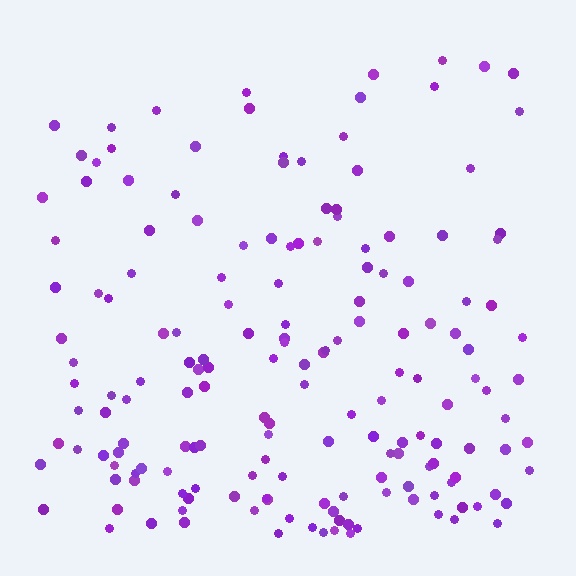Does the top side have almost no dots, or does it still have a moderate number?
Still a moderate number, just noticeably fewer than the bottom.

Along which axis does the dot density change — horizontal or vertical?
Vertical.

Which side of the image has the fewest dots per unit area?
The top.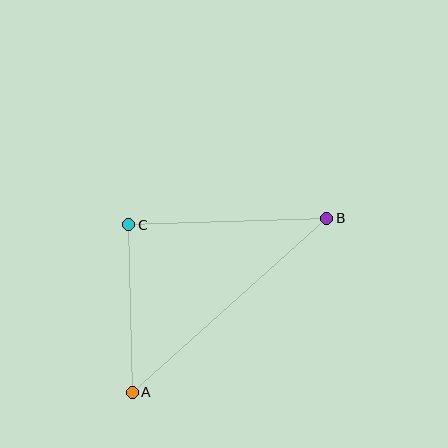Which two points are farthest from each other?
Points A and B are farthest from each other.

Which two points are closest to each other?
Points A and C are closest to each other.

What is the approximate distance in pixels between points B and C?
The distance between B and C is approximately 198 pixels.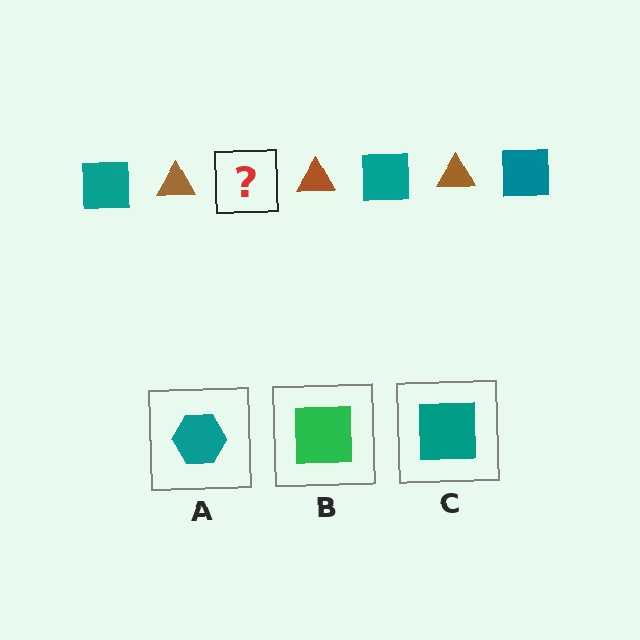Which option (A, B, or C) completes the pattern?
C.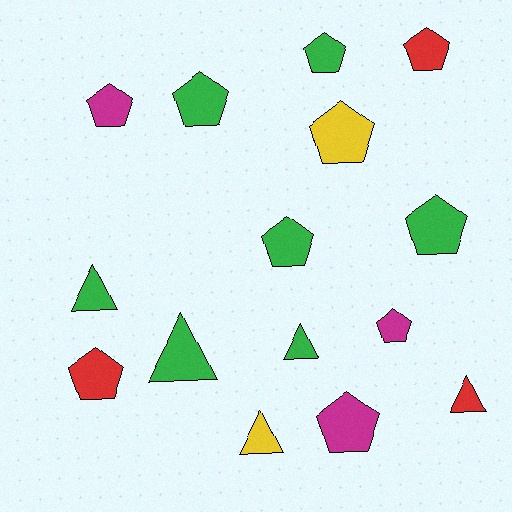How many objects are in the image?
There are 15 objects.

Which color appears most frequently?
Green, with 7 objects.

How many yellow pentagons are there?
There is 1 yellow pentagon.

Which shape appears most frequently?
Pentagon, with 10 objects.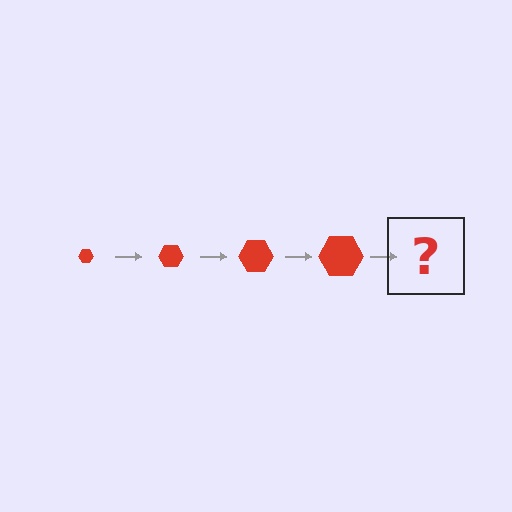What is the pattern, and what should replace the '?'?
The pattern is that the hexagon gets progressively larger each step. The '?' should be a red hexagon, larger than the previous one.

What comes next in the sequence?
The next element should be a red hexagon, larger than the previous one.